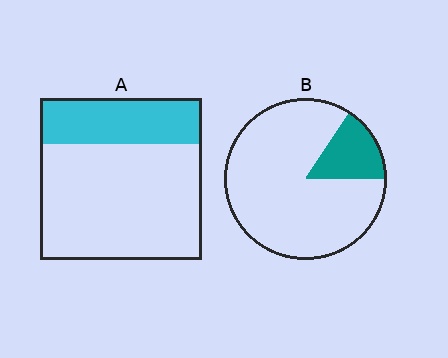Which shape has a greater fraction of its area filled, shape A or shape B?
Shape A.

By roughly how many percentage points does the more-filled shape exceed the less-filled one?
By roughly 10 percentage points (A over B).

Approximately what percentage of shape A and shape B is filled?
A is approximately 30% and B is approximately 15%.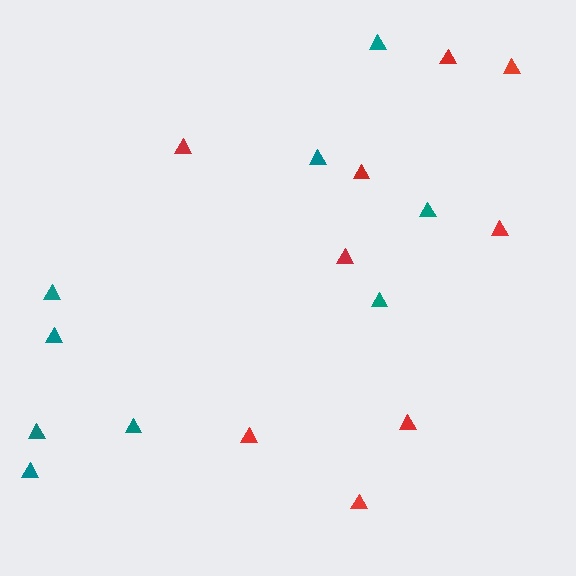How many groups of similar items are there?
There are 2 groups: one group of red triangles (9) and one group of teal triangles (9).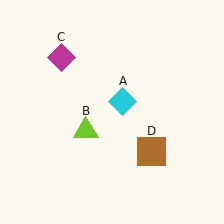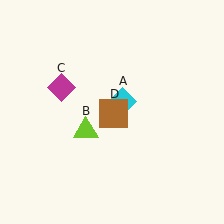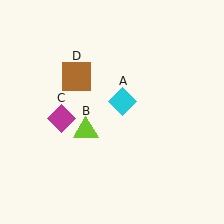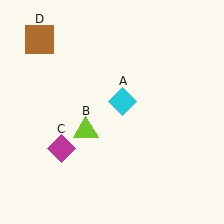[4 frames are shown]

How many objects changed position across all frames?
2 objects changed position: magenta diamond (object C), brown square (object D).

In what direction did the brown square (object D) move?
The brown square (object D) moved up and to the left.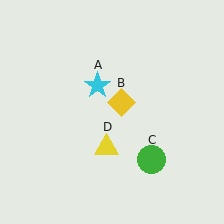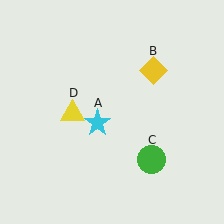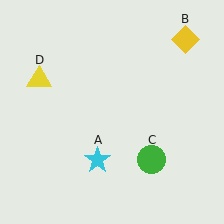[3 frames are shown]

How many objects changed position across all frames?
3 objects changed position: cyan star (object A), yellow diamond (object B), yellow triangle (object D).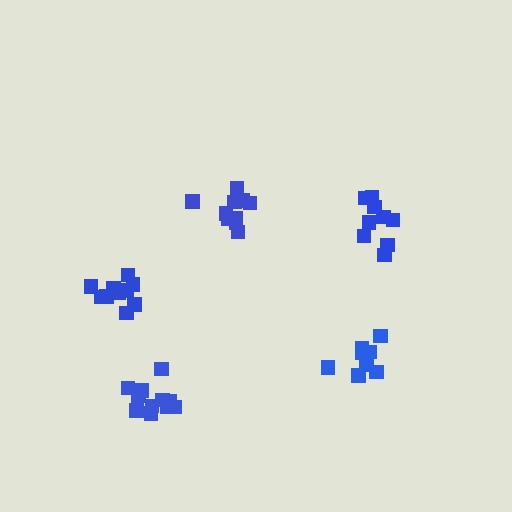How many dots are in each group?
Group 1: 12 dots, Group 2: 9 dots, Group 3: 10 dots, Group 4: 10 dots, Group 5: 8 dots (49 total).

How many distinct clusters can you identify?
There are 5 distinct clusters.